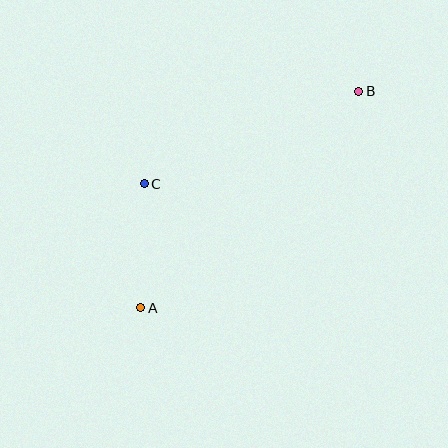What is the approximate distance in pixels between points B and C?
The distance between B and C is approximately 234 pixels.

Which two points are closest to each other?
Points A and C are closest to each other.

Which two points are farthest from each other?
Points A and B are farthest from each other.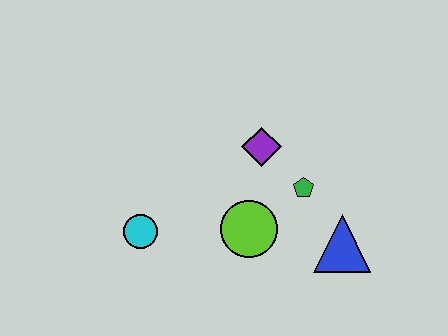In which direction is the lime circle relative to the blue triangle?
The lime circle is to the left of the blue triangle.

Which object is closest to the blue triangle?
The green pentagon is closest to the blue triangle.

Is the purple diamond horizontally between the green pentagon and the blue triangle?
No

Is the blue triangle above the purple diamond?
No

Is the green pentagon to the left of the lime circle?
No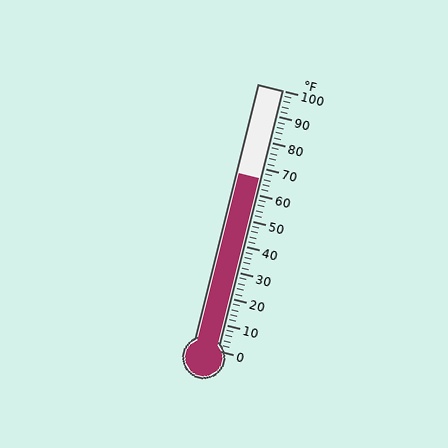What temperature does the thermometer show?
The thermometer shows approximately 66°F.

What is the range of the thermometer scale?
The thermometer scale ranges from 0°F to 100°F.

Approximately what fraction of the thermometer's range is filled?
The thermometer is filled to approximately 65% of its range.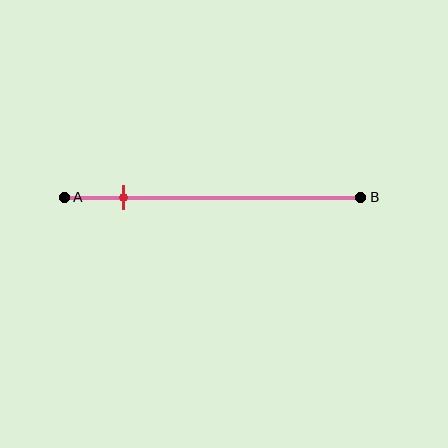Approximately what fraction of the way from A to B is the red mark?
The red mark is approximately 20% of the way from A to B.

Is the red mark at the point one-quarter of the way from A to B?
No, the mark is at about 20% from A, not at the 25% one-quarter point.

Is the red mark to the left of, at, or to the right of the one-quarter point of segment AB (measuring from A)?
The red mark is to the left of the one-quarter point of segment AB.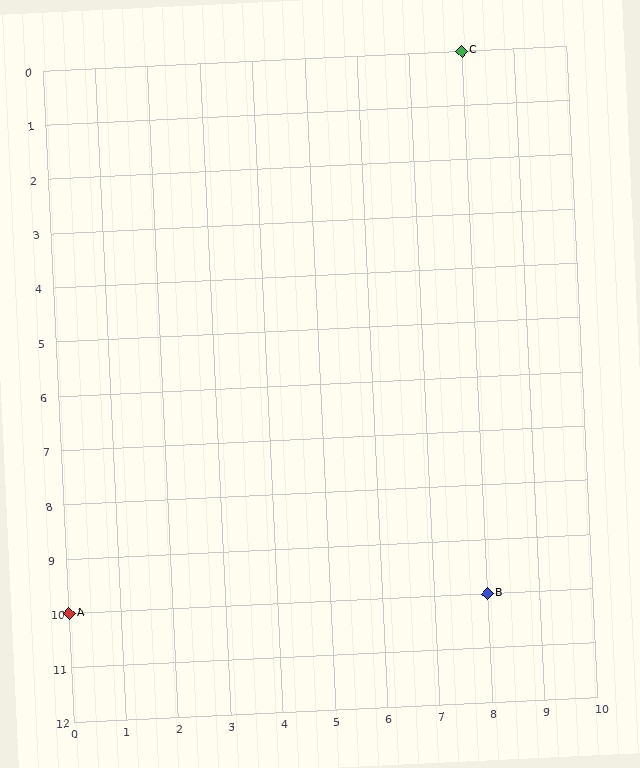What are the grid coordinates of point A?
Point A is at grid coordinates (0, 10).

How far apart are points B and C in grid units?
Points B and C are 10 rows apart.